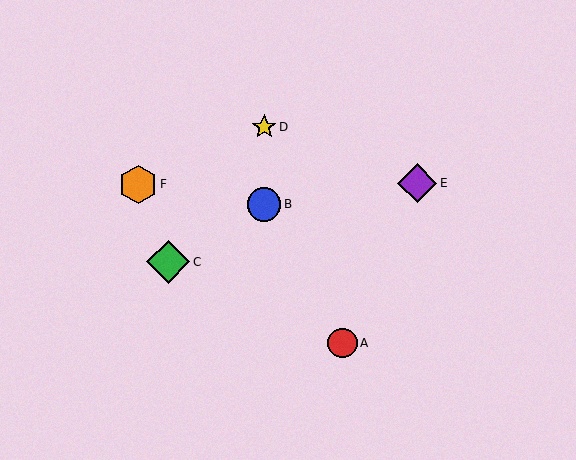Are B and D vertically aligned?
Yes, both are at x≈264.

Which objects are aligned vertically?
Objects B, D are aligned vertically.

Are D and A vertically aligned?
No, D is at x≈264 and A is at x≈342.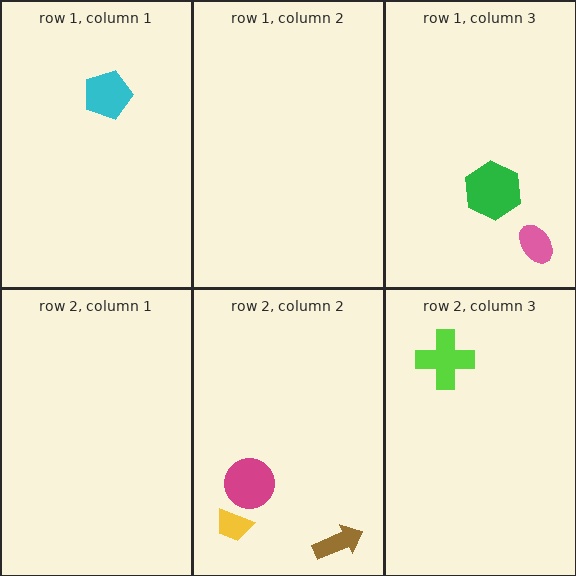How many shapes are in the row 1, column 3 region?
2.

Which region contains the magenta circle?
The row 2, column 2 region.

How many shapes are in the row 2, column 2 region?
3.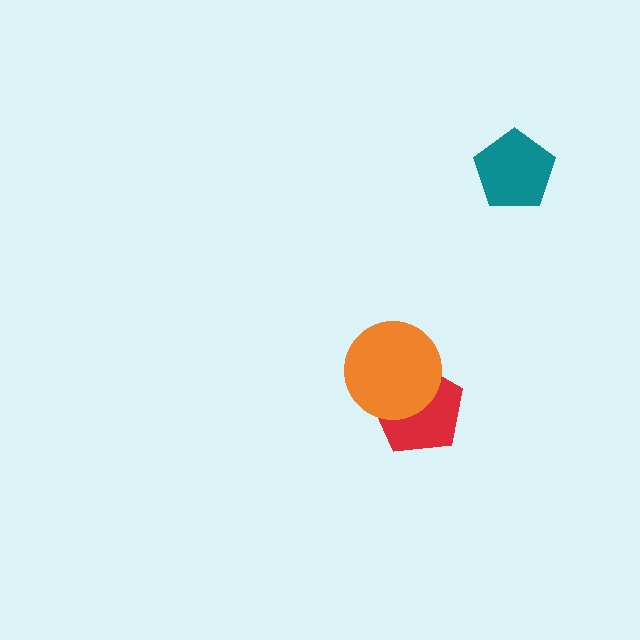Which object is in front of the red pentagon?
The orange circle is in front of the red pentagon.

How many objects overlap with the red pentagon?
1 object overlaps with the red pentagon.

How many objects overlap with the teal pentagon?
0 objects overlap with the teal pentagon.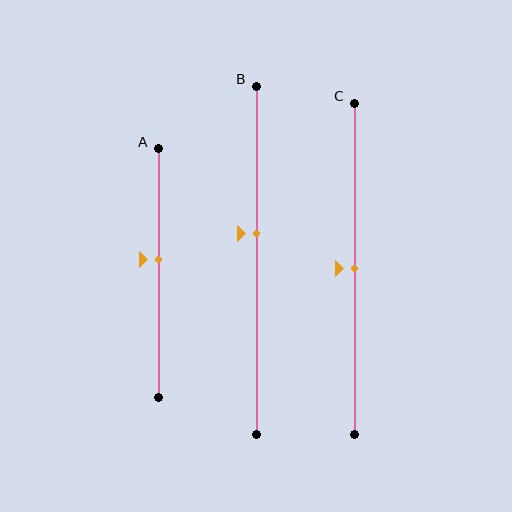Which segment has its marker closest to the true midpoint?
Segment C has its marker closest to the true midpoint.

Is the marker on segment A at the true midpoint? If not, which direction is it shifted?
No, the marker on segment A is shifted upward by about 5% of the segment length.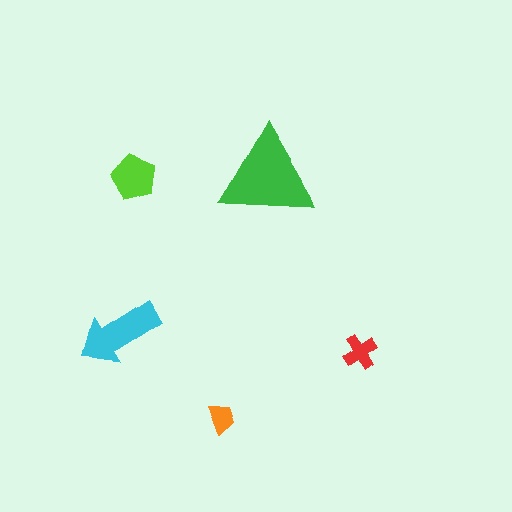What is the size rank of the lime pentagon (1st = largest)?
3rd.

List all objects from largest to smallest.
The green triangle, the cyan arrow, the lime pentagon, the red cross, the orange trapezoid.